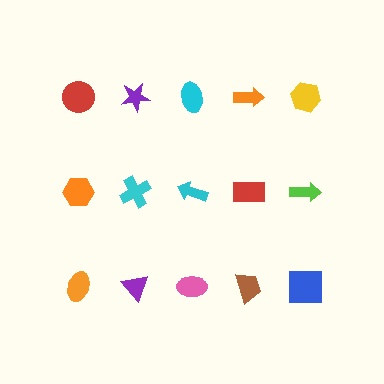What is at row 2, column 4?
A red rectangle.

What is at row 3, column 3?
A pink ellipse.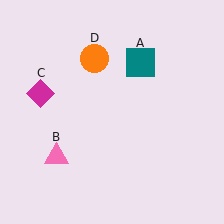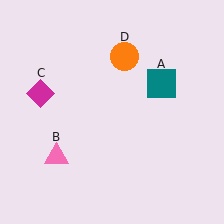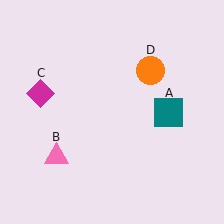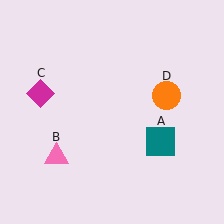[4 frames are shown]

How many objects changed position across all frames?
2 objects changed position: teal square (object A), orange circle (object D).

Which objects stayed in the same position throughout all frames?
Pink triangle (object B) and magenta diamond (object C) remained stationary.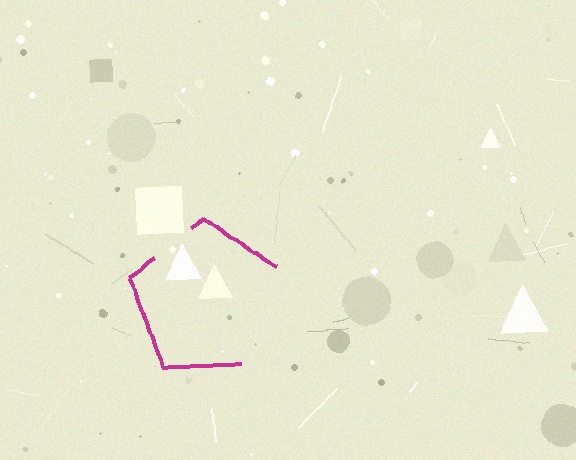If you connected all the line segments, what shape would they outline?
They would outline a pentagon.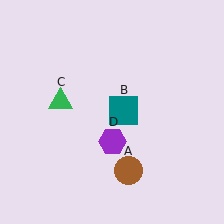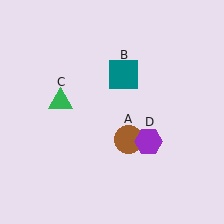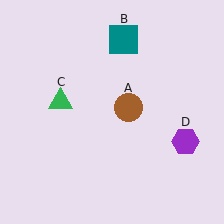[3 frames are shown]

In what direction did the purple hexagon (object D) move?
The purple hexagon (object D) moved right.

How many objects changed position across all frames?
3 objects changed position: brown circle (object A), teal square (object B), purple hexagon (object D).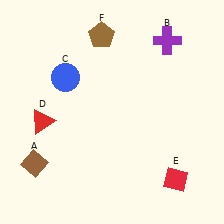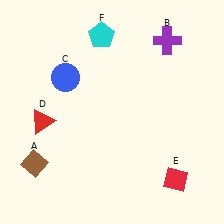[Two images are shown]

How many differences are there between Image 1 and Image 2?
There is 1 difference between the two images.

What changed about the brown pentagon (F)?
In Image 1, F is brown. In Image 2, it changed to cyan.